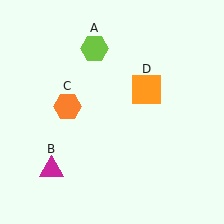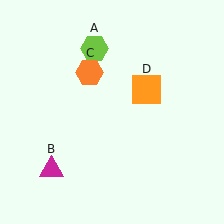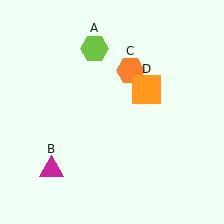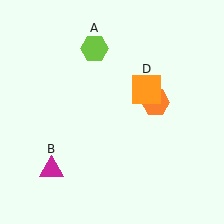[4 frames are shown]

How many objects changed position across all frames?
1 object changed position: orange hexagon (object C).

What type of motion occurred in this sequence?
The orange hexagon (object C) rotated clockwise around the center of the scene.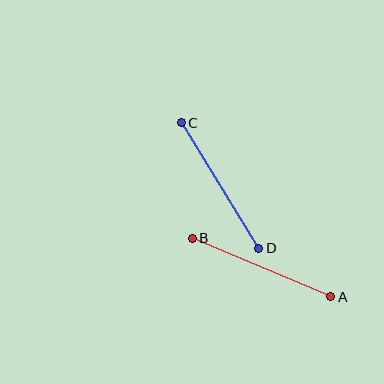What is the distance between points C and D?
The distance is approximately 147 pixels.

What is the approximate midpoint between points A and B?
The midpoint is at approximately (262, 268) pixels.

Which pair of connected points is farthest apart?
Points A and B are farthest apart.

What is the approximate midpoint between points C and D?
The midpoint is at approximately (220, 185) pixels.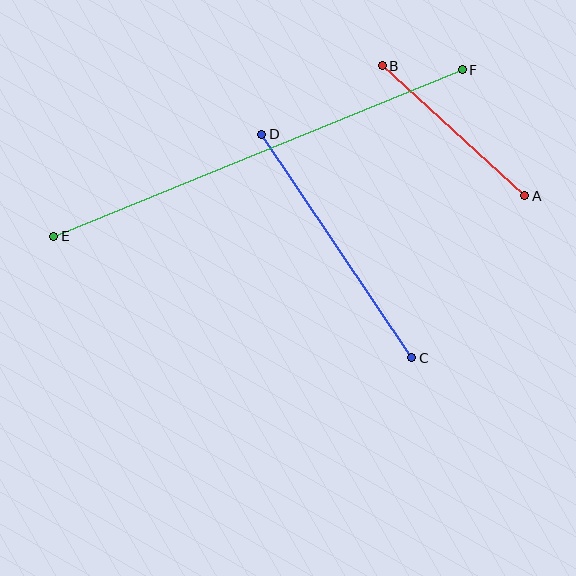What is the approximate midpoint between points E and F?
The midpoint is at approximately (258, 153) pixels.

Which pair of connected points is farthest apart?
Points E and F are farthest apart.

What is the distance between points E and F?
The distance is approximately 441 pixels.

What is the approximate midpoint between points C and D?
The midpoint is at approximately (337, 246) pixels.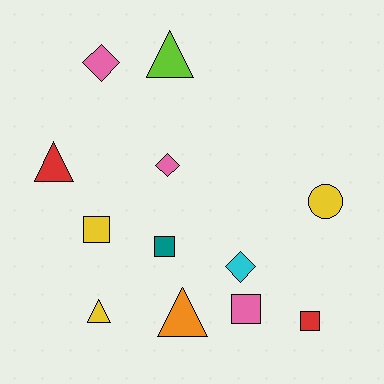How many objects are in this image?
There are 12 objects.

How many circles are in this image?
There is 1 circle.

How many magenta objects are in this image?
There are no magenta objects.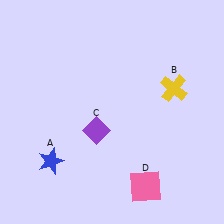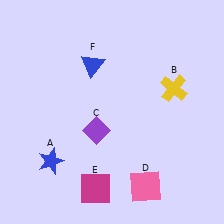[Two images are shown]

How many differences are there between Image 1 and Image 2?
There are 2 differences between the two images.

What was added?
A magenta square (E), a blue triangle (F) were added in Image 2.